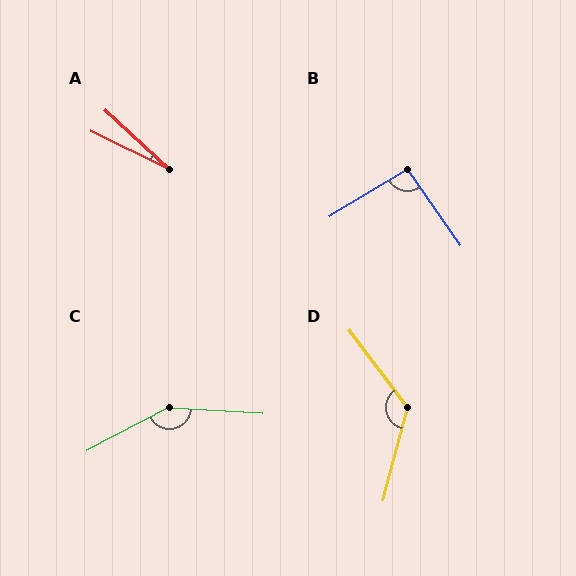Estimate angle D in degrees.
Approximately 128 degrees.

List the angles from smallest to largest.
A (17°), B (94°), D (128°), C (149°).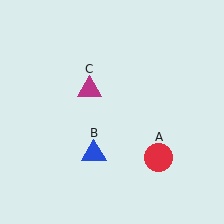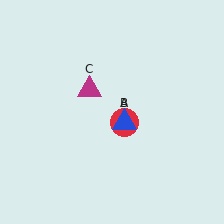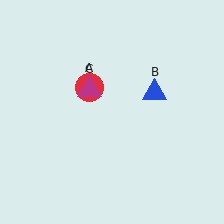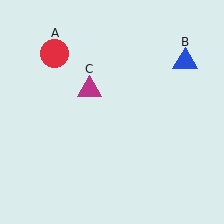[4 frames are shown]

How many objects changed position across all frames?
2 objects changed position: red circle (object A), blue triangle (object B).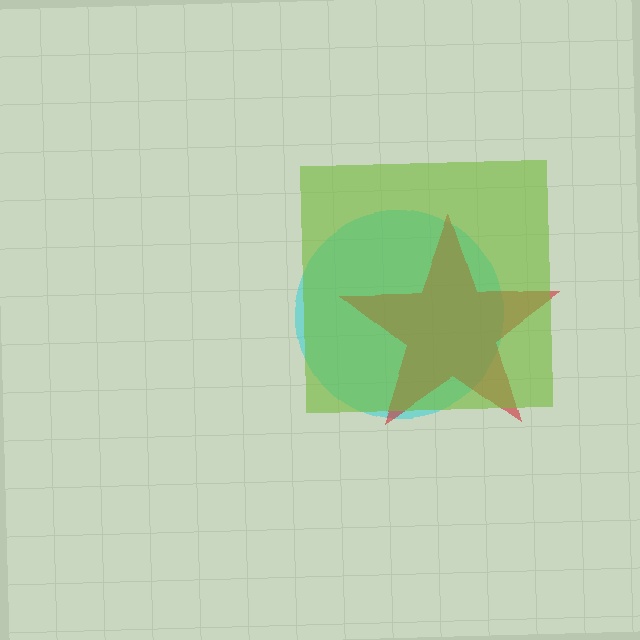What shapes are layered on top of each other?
The layered shapes are: a cyan circle, a red star, a lime square.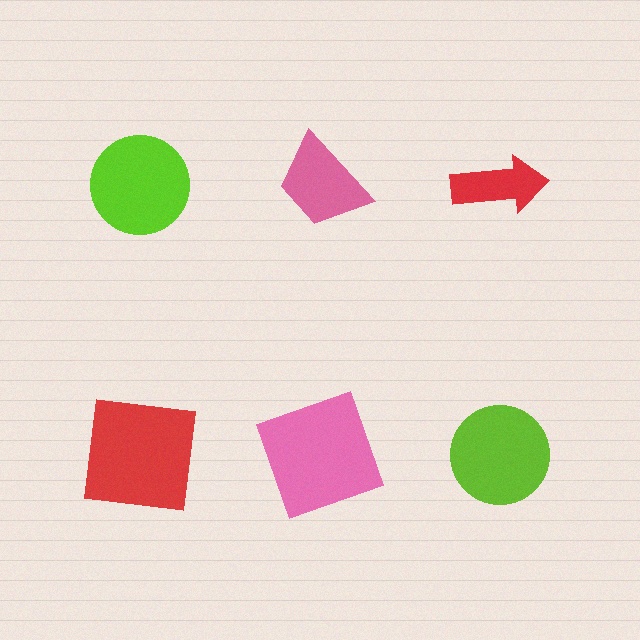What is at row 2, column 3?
A lime circle.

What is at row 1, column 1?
A lime circle.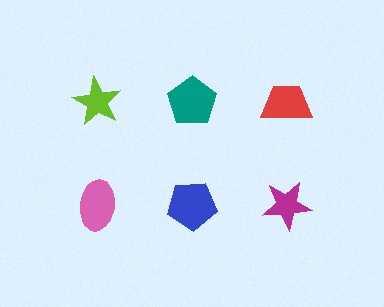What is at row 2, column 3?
A magenta star.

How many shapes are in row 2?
3 shapes.